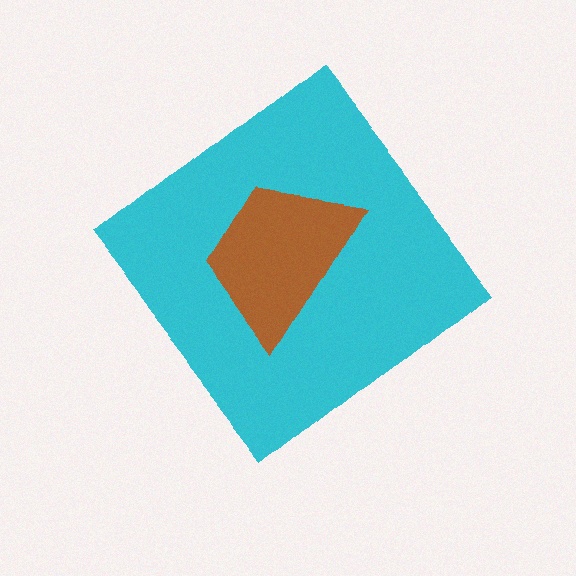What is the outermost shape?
The cyan diamond.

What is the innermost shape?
The brown trapezoid.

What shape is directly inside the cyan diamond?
The brown trapezoid.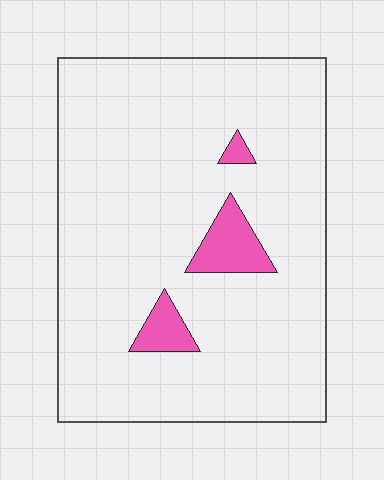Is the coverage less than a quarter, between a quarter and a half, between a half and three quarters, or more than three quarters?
Less than a quarter.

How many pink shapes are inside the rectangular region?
3.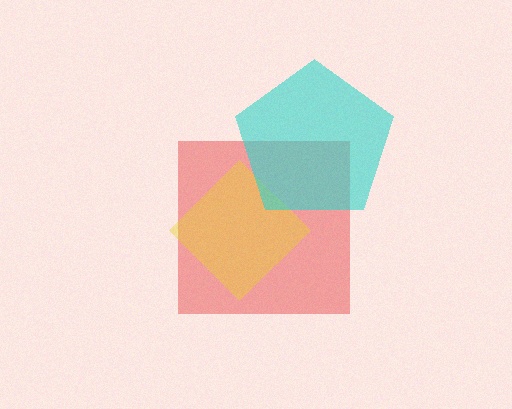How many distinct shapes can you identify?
There are 3 distinct shapes: a red square, a yellow diamond, a cyan pentagon.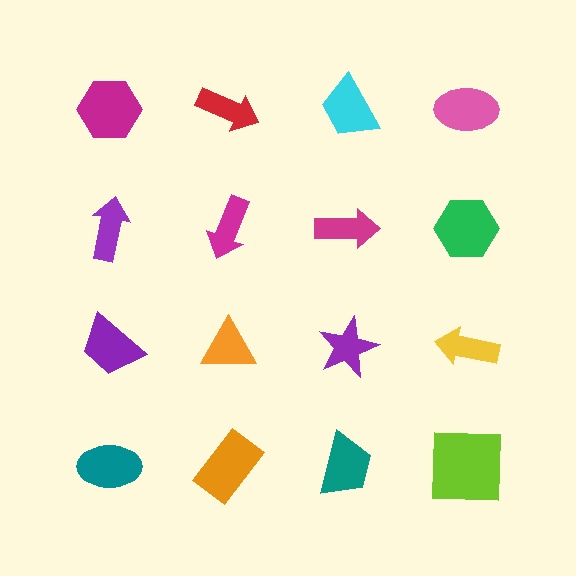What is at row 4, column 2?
An orange rectangle.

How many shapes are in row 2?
4 shapes.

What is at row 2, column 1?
A purple arrow.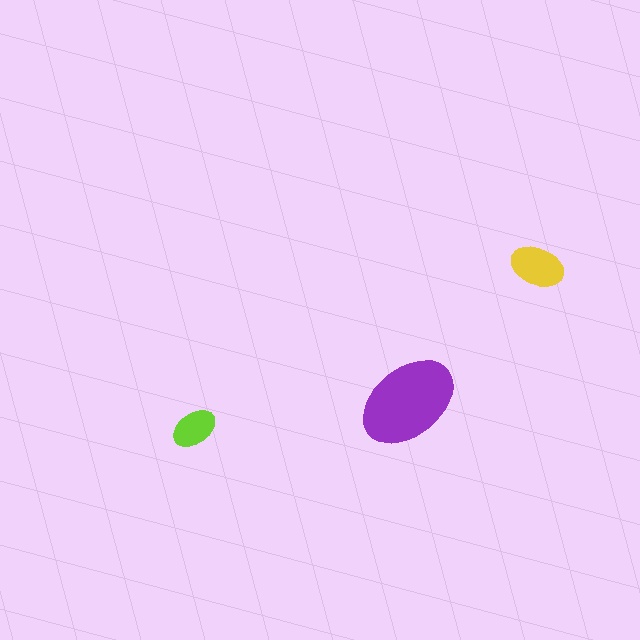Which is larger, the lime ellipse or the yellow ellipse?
The yellow one.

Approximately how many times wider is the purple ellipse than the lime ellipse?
About 2 times wider.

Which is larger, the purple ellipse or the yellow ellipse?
The purple one.